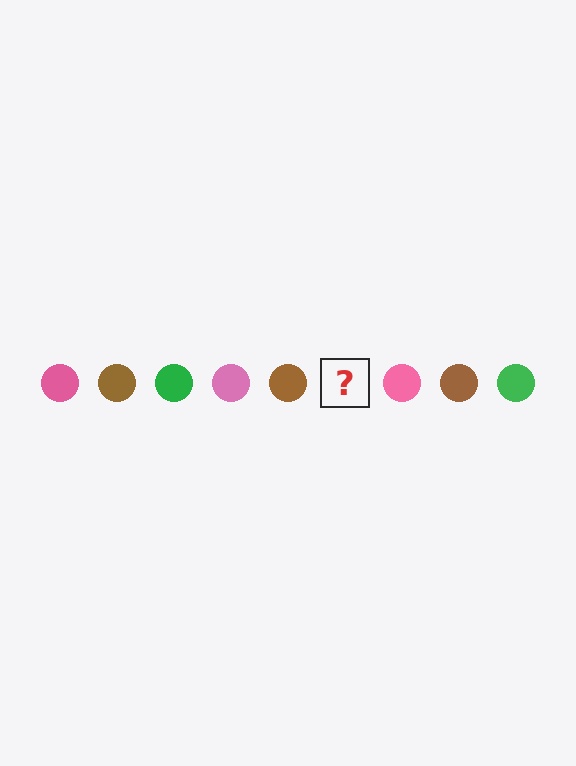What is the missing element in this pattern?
The missing element is a green circle.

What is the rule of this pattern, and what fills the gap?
The rule is that the pattern cycles through pink, brown, green circles. The gap should be filled with a green circle.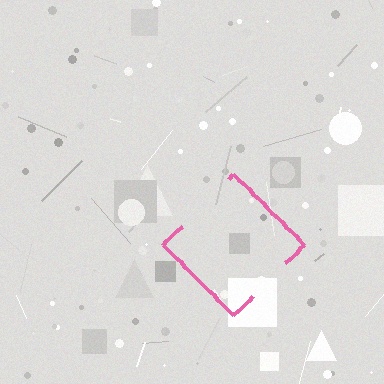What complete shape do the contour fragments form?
The contour fragments form a diamond.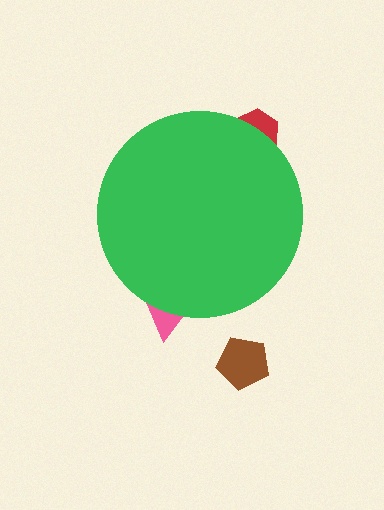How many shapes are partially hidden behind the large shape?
2 shapes are partially hidden.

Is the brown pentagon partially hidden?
No, the brown pentagon is fully visible.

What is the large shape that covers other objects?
A green circle.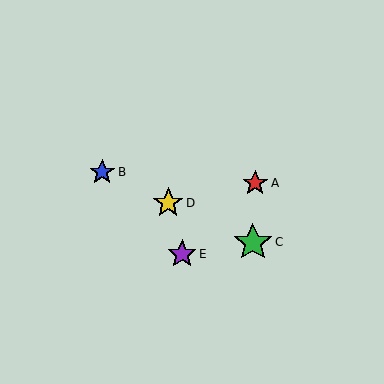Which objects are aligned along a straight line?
Objects B, C, D are aligned along a straight line.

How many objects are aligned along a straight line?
3 objects (B, C, D) are aligned along a straight line.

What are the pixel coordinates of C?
Object C is at (253, 242).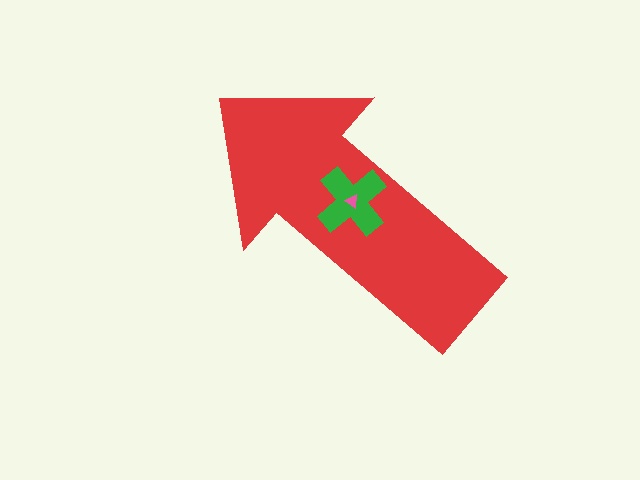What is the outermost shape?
The red arrow.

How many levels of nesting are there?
3.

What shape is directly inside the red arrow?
The green cross.